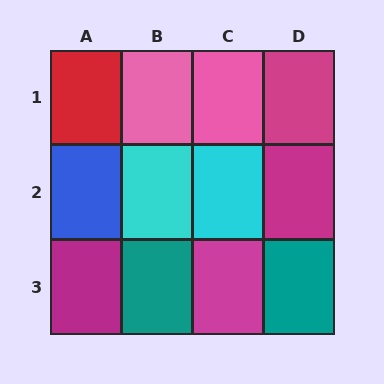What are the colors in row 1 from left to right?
Red, pink, pink, magenta.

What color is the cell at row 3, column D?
Teal.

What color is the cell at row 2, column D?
Magenta.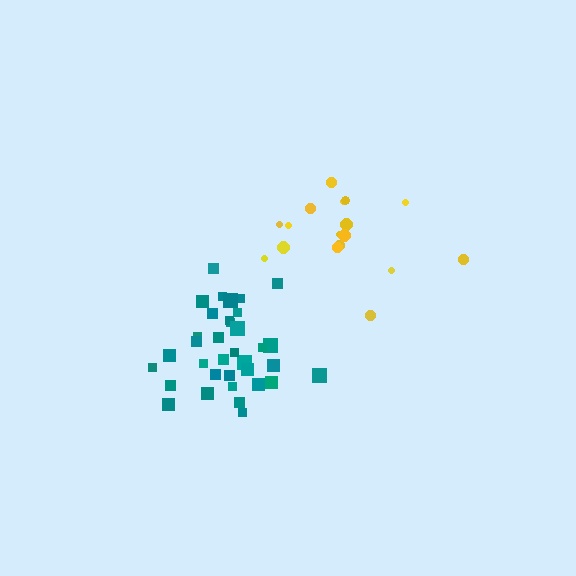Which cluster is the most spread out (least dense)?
Yellow.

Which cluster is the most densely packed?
Teal.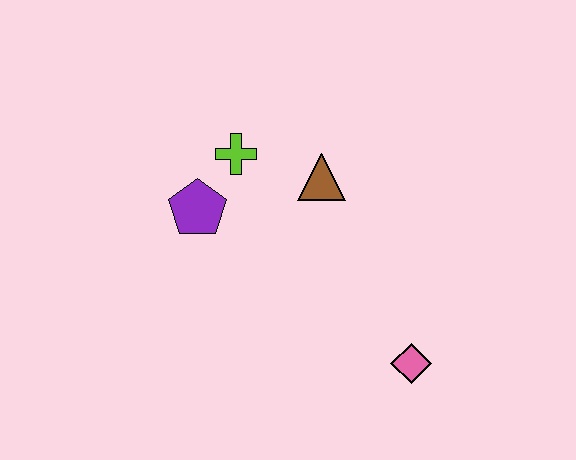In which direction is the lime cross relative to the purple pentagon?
The lime cross is above the purple pentagon.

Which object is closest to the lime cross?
The purple pentagon is closest to the lime cross.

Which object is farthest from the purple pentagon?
The pink diamond is farthest from the purple pentagon.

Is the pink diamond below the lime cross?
Yes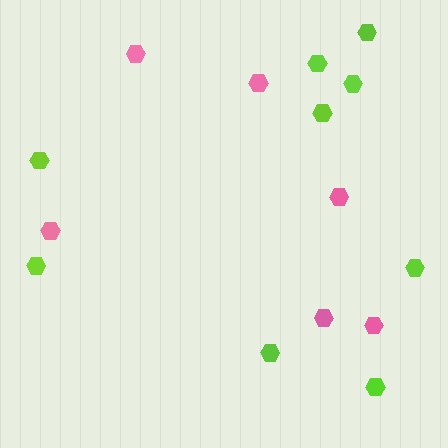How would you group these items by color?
There are 2 groups: one group of pink hexagons (6) and one group of lime hexagons (9).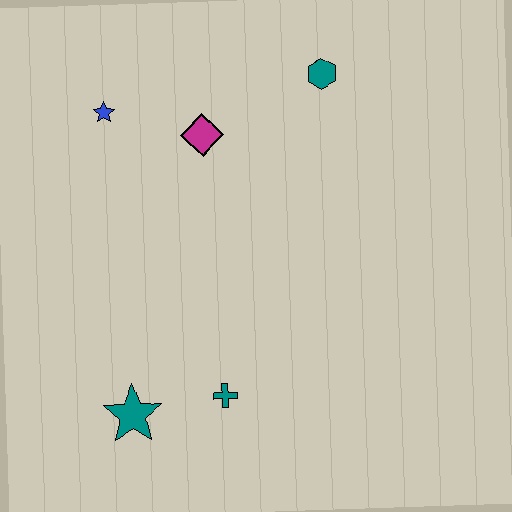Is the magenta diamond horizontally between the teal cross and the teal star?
Yes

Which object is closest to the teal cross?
The teal star is closest to the teal cross.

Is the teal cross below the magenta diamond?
Yes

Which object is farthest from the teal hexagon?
The teal star is farthest from the teal hexagon.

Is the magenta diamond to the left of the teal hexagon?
Yes